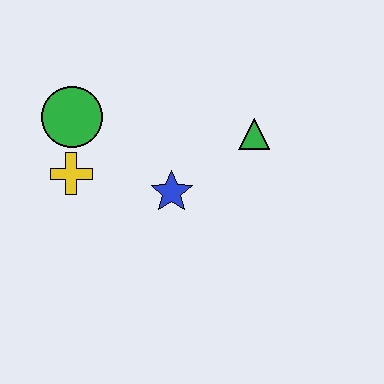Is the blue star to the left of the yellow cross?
No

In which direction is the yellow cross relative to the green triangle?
The yellow cross is to the left of the green triangle.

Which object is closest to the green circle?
The yellow cross is closest to the green circle.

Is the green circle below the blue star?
No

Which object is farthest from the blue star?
The green circle is farthest from the blue star.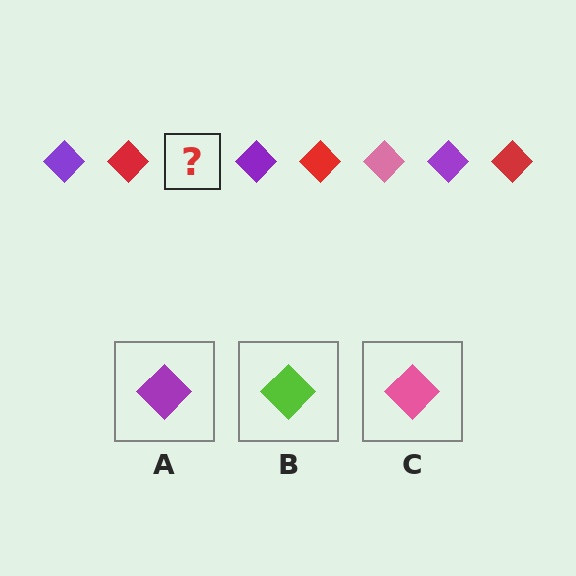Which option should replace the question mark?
Option C.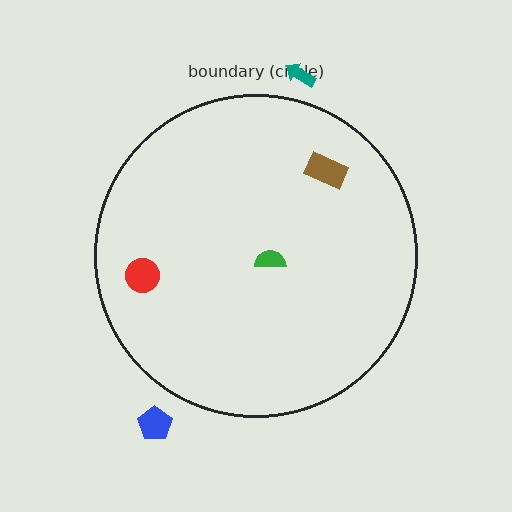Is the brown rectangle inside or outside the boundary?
Inside.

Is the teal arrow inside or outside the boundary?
Outside.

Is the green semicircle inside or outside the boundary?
Inside.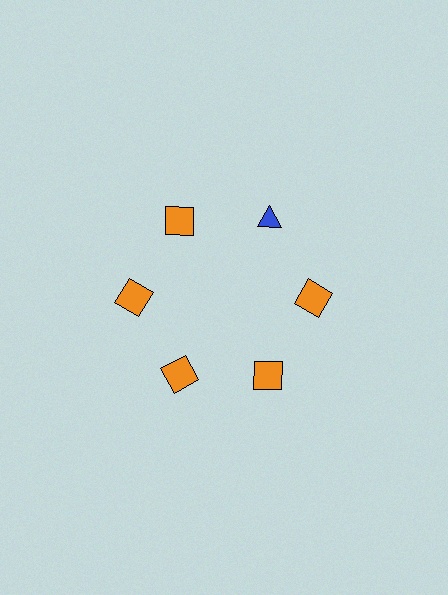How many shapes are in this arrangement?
There are 6 shapes arranged in a ring pattern.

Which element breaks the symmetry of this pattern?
The blue triangle at roughly the 1 o'clock position breaks the symmetry. All other shapes are orange squares.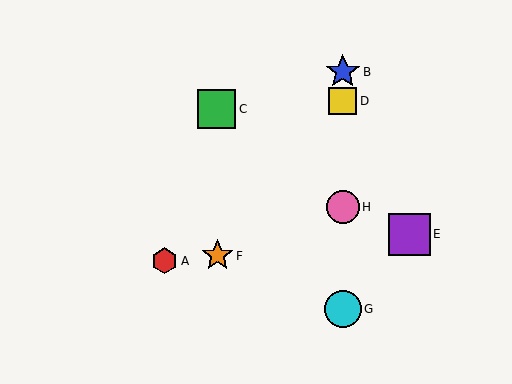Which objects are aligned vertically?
Objects B, D, G, H are aligned vertically.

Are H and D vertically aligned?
Yes, both are at x≈343.